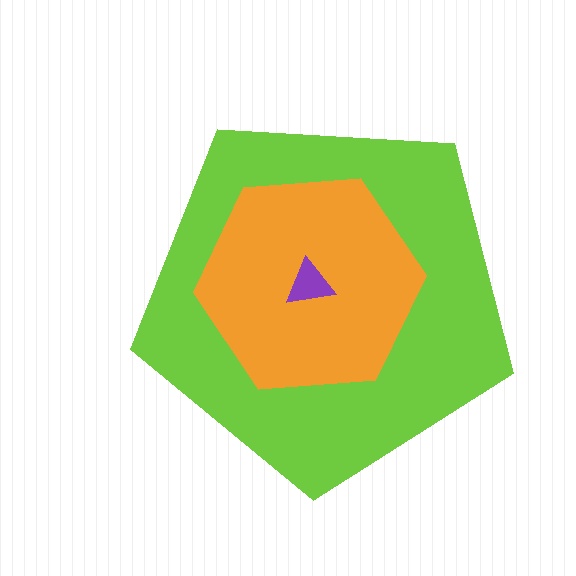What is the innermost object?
The purple triangle.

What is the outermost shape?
The lime pentagon.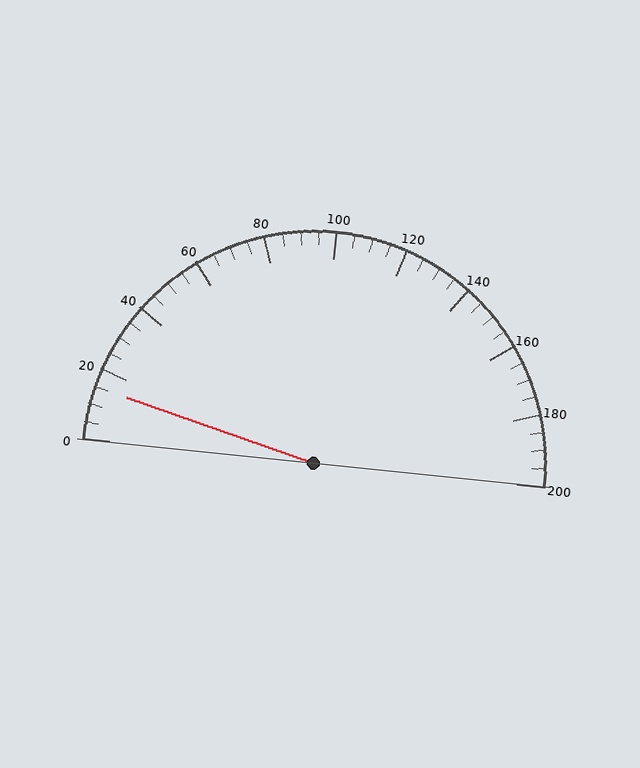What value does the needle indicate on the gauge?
The needle indicates approximately 15.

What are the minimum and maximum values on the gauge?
The gauge ranges from 0 to 200.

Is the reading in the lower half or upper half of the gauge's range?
The reading is in the lower half of the range (0 to 200).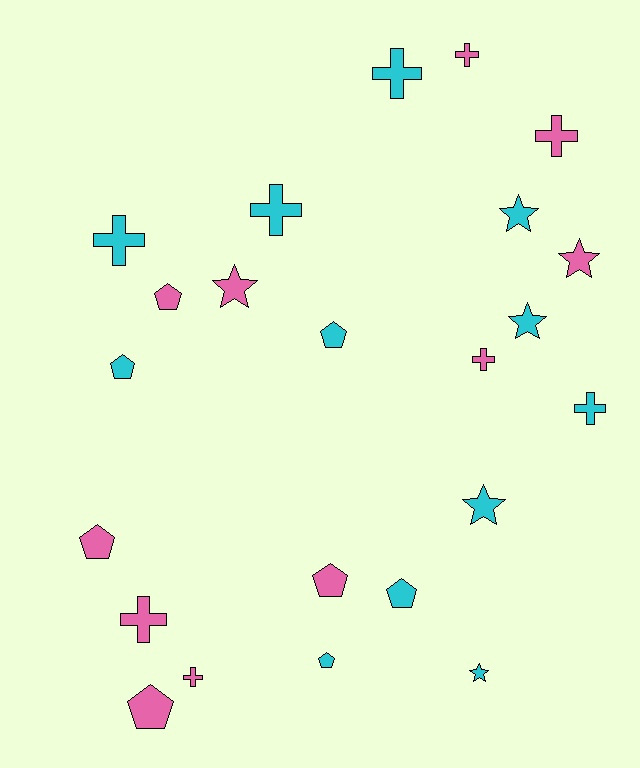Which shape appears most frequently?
Cross, with 9 objects.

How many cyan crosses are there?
There are 4 cyan crosses.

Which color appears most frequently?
Cyan, with 12 objects.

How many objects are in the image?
There are 23 objects.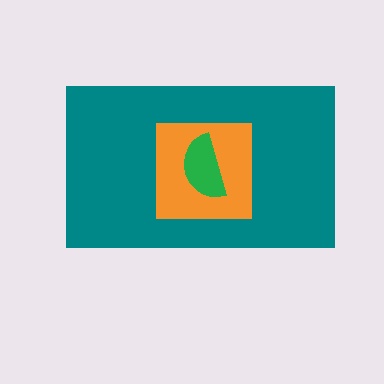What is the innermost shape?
The green semicircle.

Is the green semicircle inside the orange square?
Yes.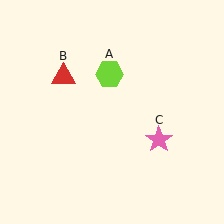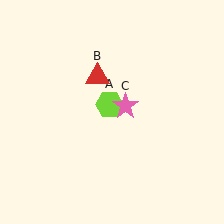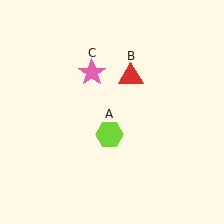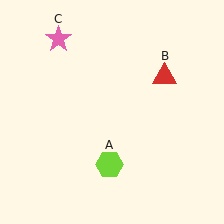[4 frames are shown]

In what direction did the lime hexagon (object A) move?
The lime hexagon (object A) moved down.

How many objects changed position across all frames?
3 objects changed position: lime hexagon (object A), red triangle (object B), pink star (object C).